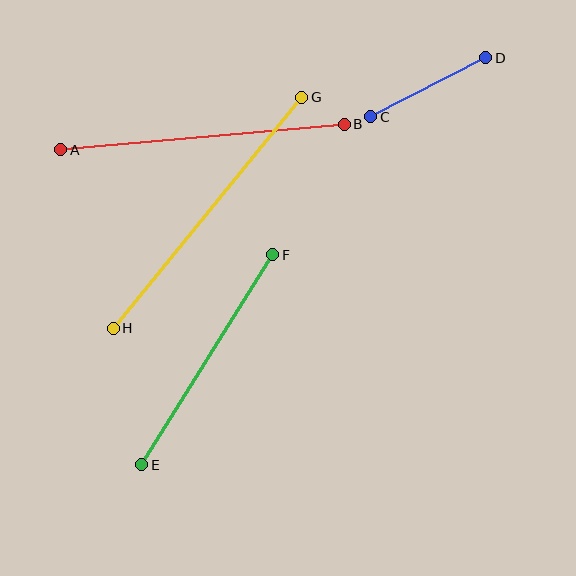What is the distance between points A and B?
The distance is approximately 285 pixels.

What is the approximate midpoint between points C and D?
The midpoint is at approximately (428, 87) pixels.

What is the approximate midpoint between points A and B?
The midpoint is at approximately (203, 137) pixels.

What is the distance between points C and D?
The distance is approximately 129 pixels.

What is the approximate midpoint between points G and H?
The midpoint is at approximately (208, 213) pixels.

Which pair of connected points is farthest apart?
Points G and H are farthest apart.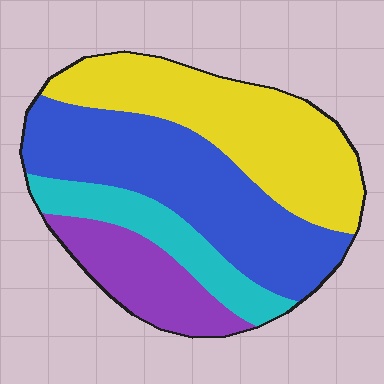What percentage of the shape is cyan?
Cyan covers around 15% of the shape.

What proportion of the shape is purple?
Purple takes up about one sixth (1/6) of the shape.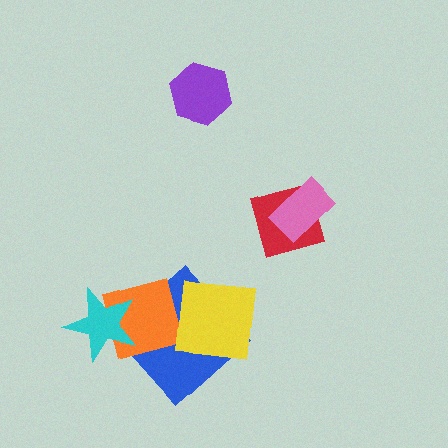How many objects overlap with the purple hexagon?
0 objects overlap with the purple hexagon.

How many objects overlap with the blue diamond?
3 objects overlap with the blue diamond.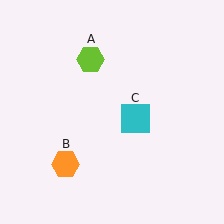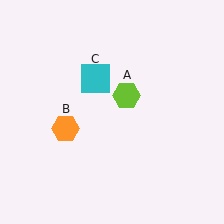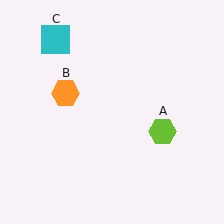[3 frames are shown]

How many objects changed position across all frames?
3 objects changed position: lime hexagon (object A), orange hexagon (object B), cyan square (object C).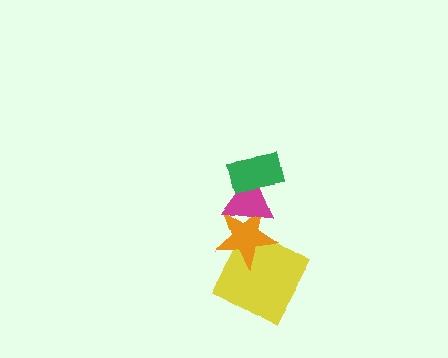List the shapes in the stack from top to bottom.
From top to bottom: the green rectangle, the magenta triangle, the orange star, the yellow square.